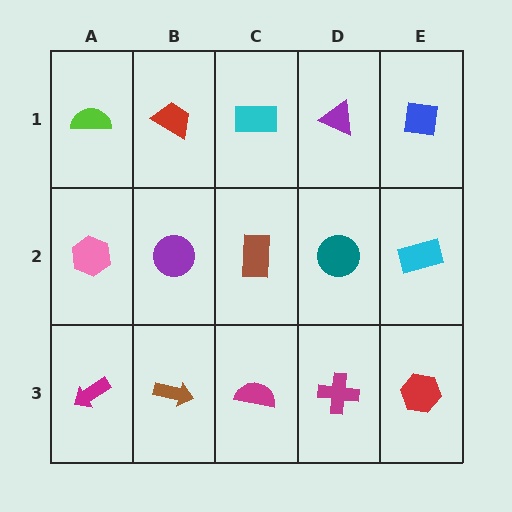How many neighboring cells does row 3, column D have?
3.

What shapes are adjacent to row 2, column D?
A purple triangle (row 1, column D), a magenta cross (row 3, column D), a brown rectangle (row 2, column C), a cyan rectangle (row 2, column E).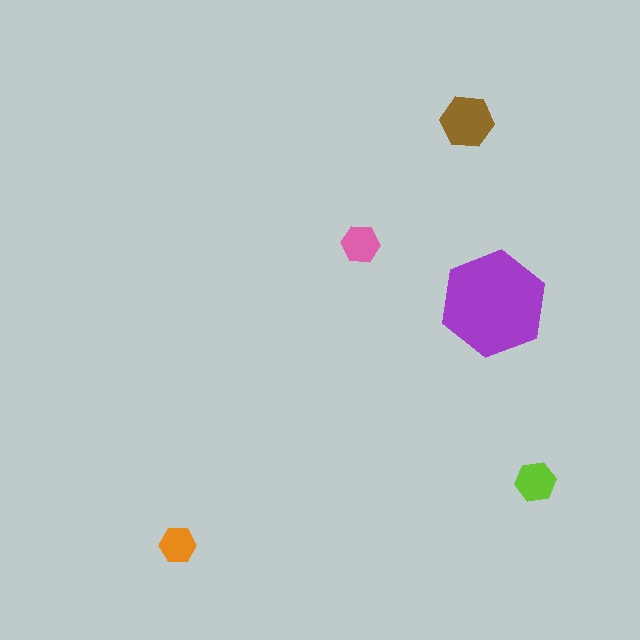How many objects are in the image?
There are 5 objects in the image.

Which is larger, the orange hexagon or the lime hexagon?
The lime one.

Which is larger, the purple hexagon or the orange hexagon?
The purple one.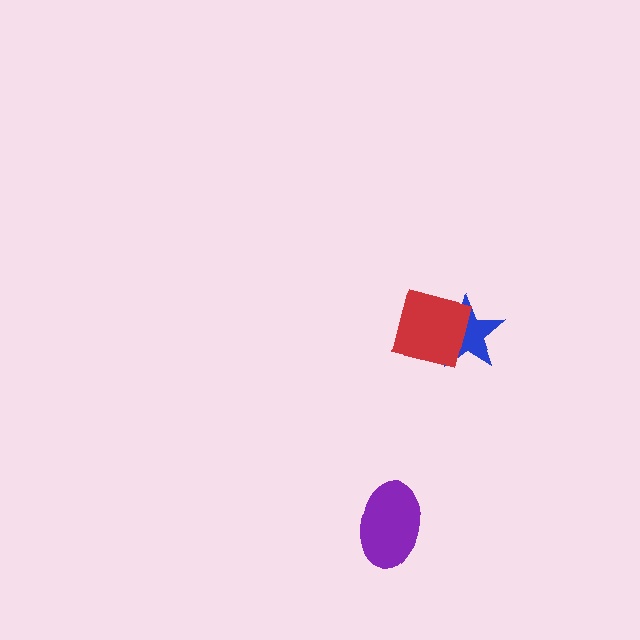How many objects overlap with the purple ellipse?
0 objects overlap with the purple ellipse.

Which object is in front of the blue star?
The red square is in front of the blue star.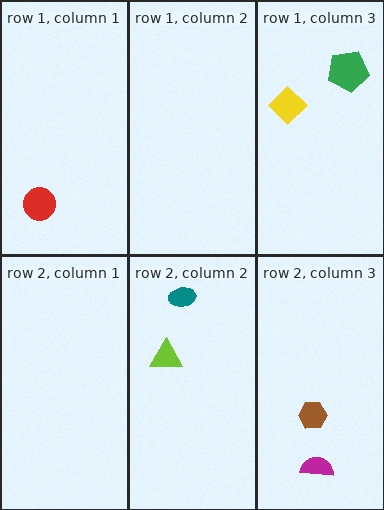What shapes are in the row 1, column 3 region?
The green pentagon, the yellow diamond.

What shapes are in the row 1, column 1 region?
The red circle.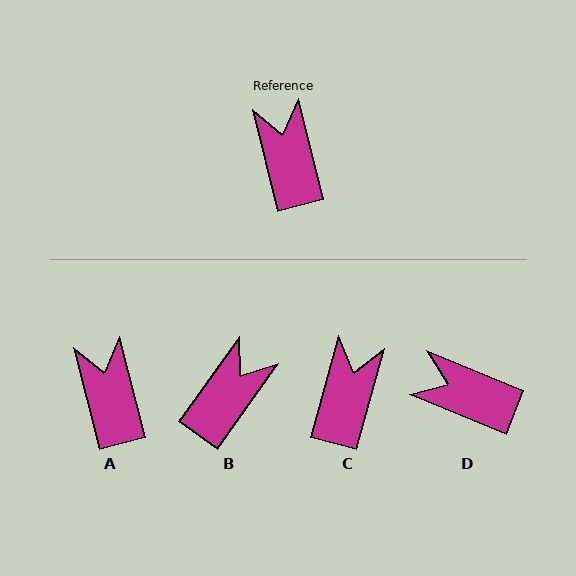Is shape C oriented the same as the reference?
No, it is off by about 29 degrees.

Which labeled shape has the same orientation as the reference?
A.